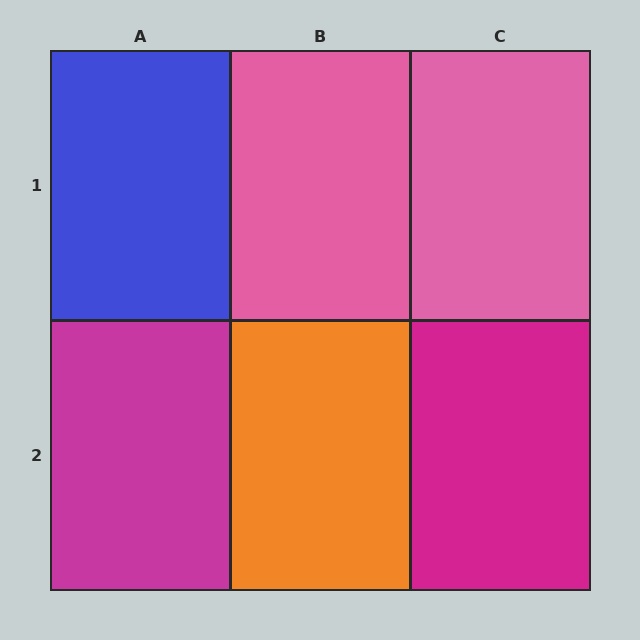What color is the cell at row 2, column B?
Orange.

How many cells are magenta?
2 cells are magenta.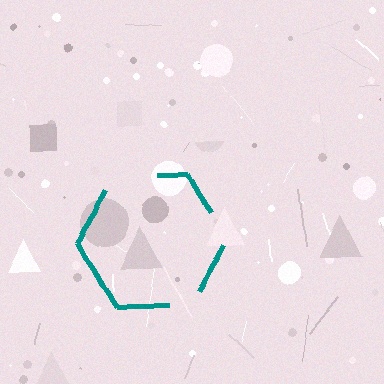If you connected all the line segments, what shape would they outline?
They would outline a hexagon.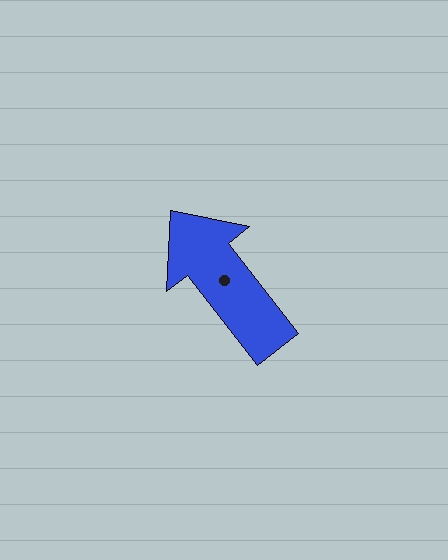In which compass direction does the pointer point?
Northwest.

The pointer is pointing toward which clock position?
Roughly 11 o'clock.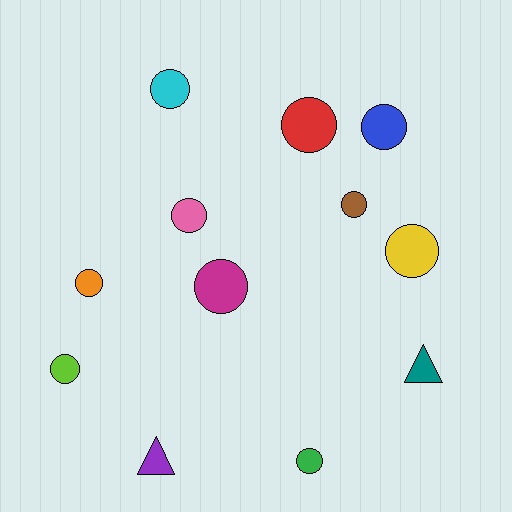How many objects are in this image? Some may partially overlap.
There are 12 objects.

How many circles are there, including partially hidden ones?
There are 10 circles.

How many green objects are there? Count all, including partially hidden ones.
There is 1 green object.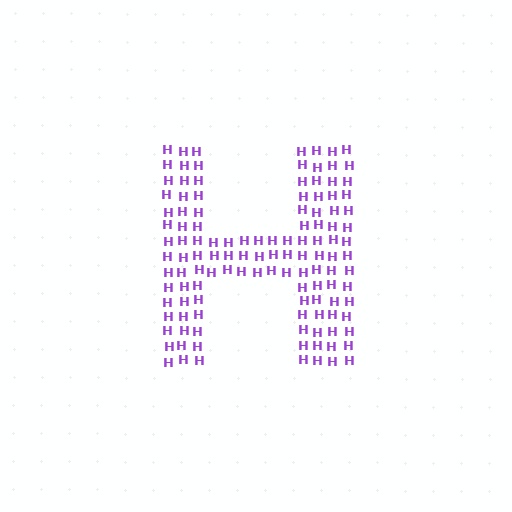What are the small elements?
The small elements are letter H's.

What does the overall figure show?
The overall figure shows the letter H.